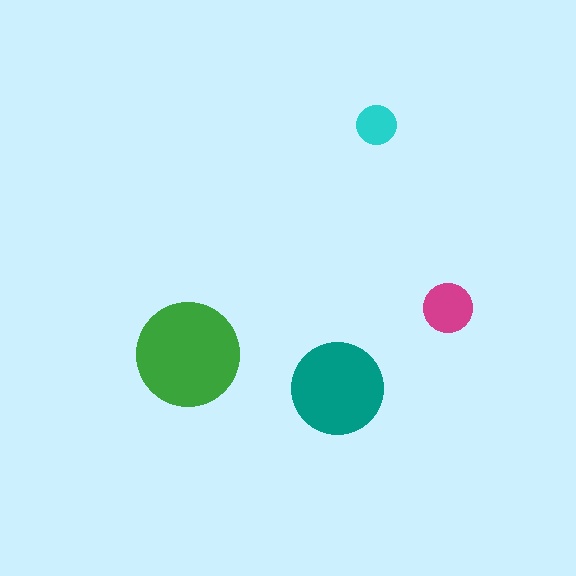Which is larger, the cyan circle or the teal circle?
The teal one.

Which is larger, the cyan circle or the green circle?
The green one.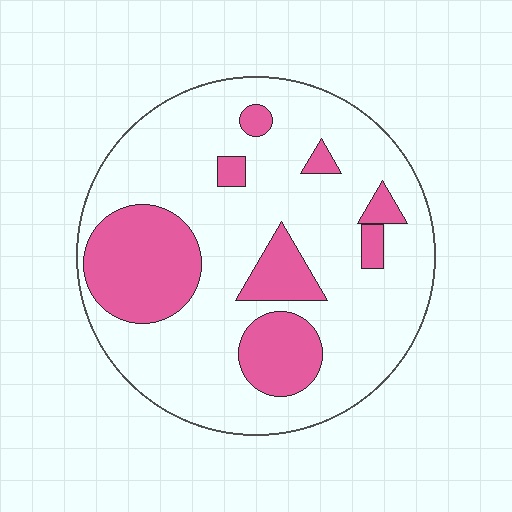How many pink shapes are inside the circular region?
8.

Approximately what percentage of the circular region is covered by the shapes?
Approximately 25%.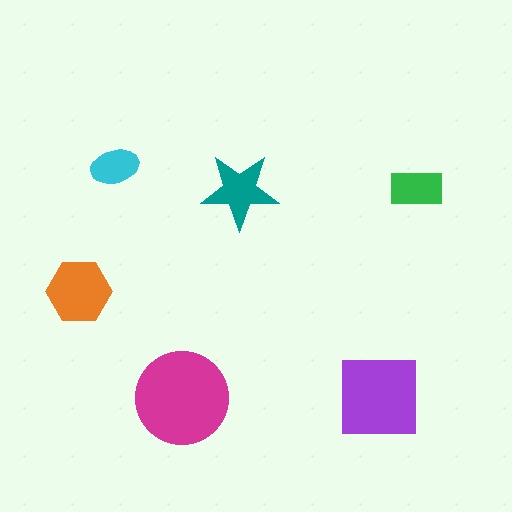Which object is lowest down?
The magenta circle is bottommost.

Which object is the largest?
The magenta circle.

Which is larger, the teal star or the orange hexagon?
The orange hexagon.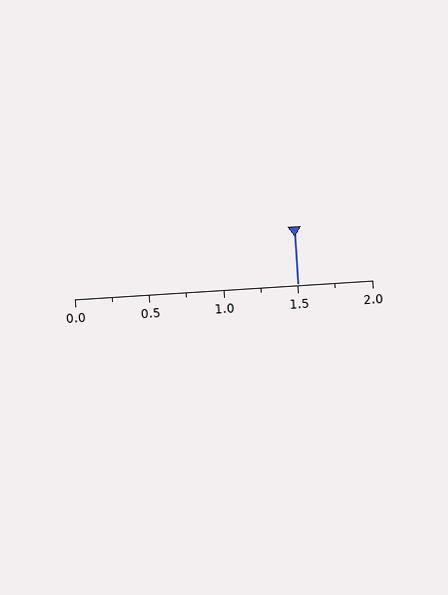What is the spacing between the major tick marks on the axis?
The major ticks are spaced 0.5 apart.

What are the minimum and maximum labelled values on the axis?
The axis runs from 0.0 to 2.0.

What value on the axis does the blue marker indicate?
The marker indicates approximately 1.5.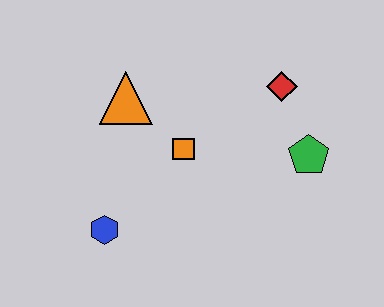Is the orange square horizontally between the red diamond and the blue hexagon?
Yes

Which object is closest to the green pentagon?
The red diamond is closest to the green pentagon.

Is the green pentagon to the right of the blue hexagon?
Yes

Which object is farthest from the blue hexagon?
The red diamond is farthest from the blue hexagon.